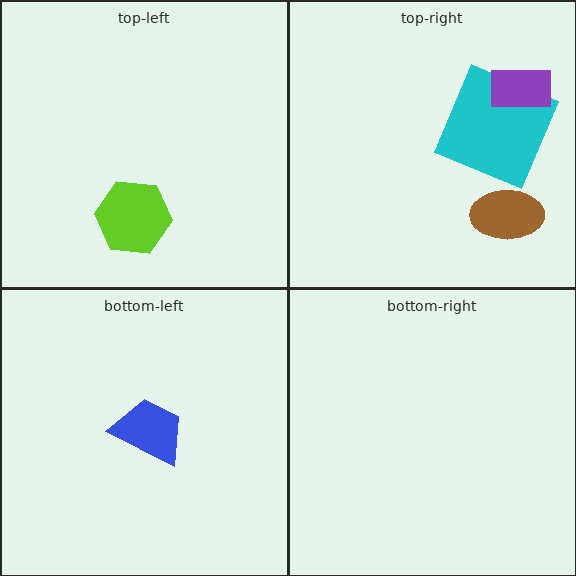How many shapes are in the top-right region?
3.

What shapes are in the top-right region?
The cyan square, the purple rectangle, the brown ellipse.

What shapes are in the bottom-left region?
The blue trapezoid.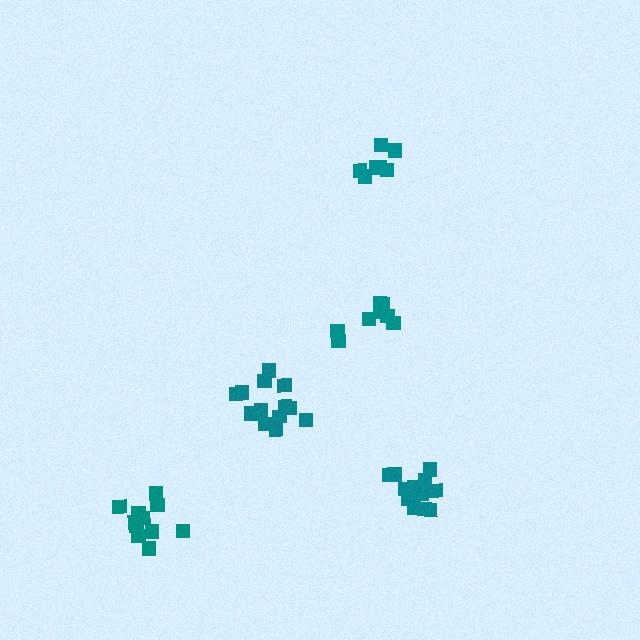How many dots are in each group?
Group 1: 7 dots, Group 2: 8 dots, Group 3: 11 dots, Group 4: 12 dots, Group 5: 13 dots (51 total).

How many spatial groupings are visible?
There are 5 spatial groupings.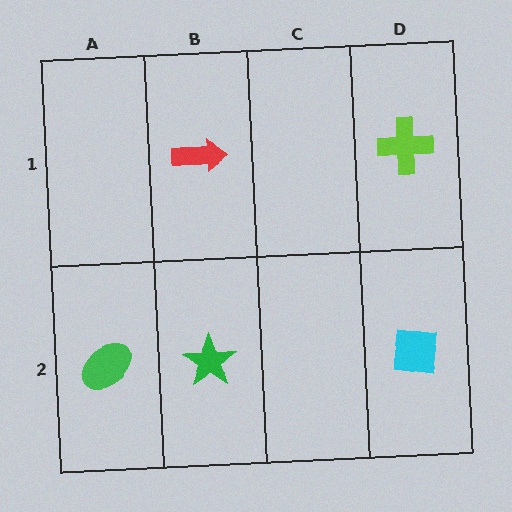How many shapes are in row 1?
2 shapes.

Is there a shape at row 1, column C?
No, that cell is empty.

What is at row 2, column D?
A cyan square.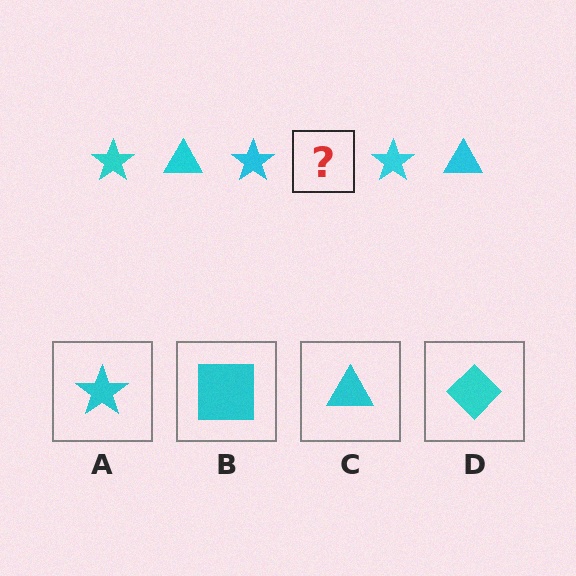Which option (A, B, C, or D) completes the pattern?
C.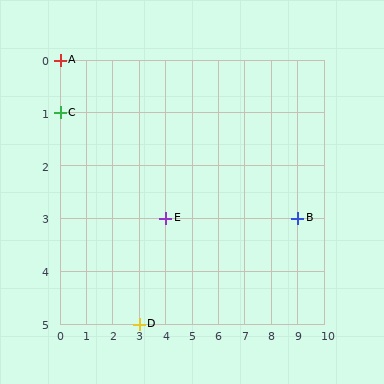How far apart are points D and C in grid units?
Points D and C are 3 columns and 4 rows apart (about 5.0 grid units diagonally).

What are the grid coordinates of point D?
Point D is at grid coordinates (3, 5).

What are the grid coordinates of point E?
Point E is at grid coordinates (4, 3).